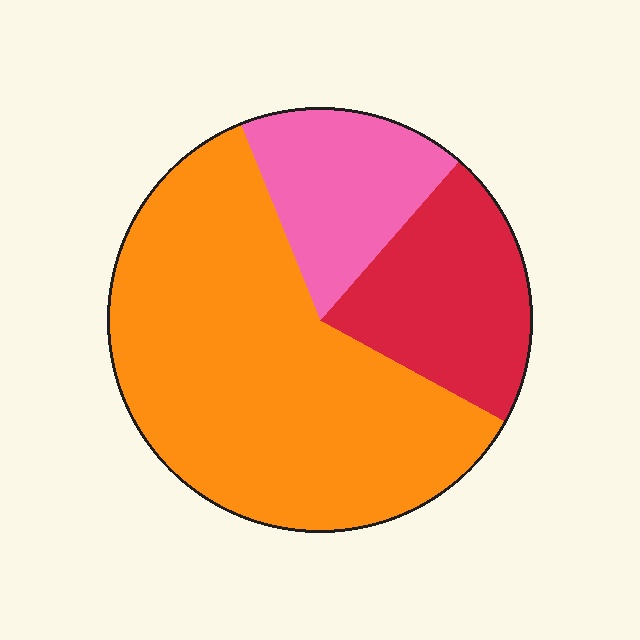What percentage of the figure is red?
Red covers roughly 20% of the figure.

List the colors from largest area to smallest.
From largest to smallest: orange, red, pink.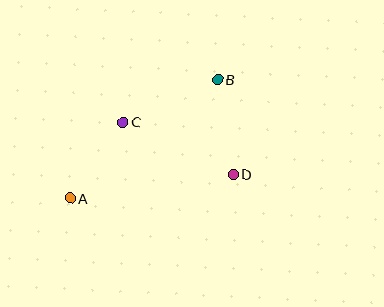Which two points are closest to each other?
Points A and C are closest to each other.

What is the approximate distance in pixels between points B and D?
The distance between B and D is approximately 96 pixels.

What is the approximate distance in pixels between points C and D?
The distance between C and D is approximately 122 pixels.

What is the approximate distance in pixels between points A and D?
The distance between A and D is approximately 165 pixels.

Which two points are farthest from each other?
Points A and B are farthest from each other.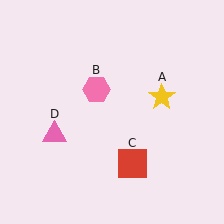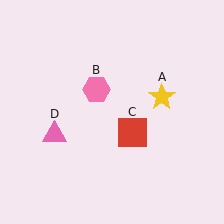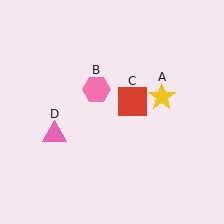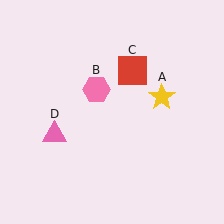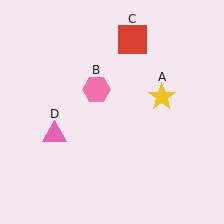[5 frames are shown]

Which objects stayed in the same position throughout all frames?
Yellow star (object A) and pink hexagon (object B) and pink triangle (object D) remained stationary.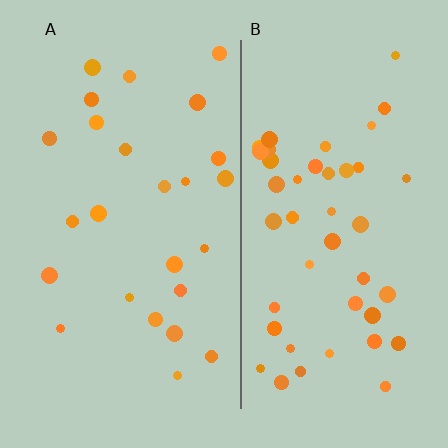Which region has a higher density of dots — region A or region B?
B (the right).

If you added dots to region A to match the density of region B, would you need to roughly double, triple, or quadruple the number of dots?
Approximately double.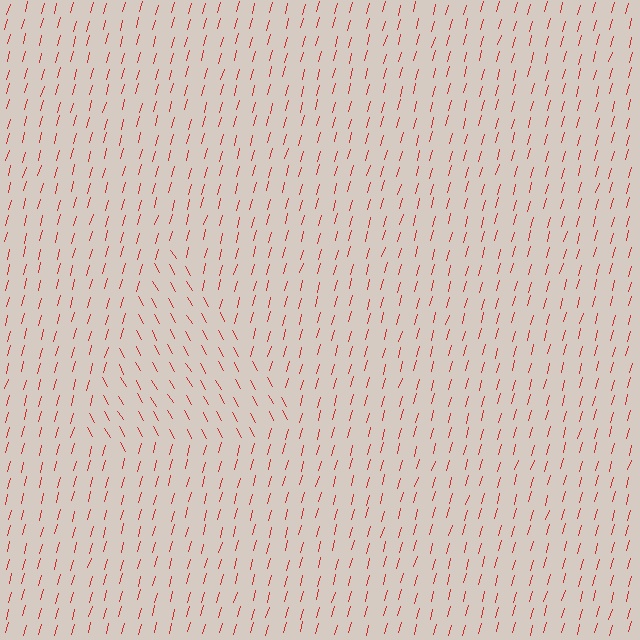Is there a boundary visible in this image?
Yes, there is a texture boundary formed by a change in line orientation.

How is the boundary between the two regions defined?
The boundary is defined purely by a change in line orientation (approximately 45 degrees difference). All lines are the same color and thickness.